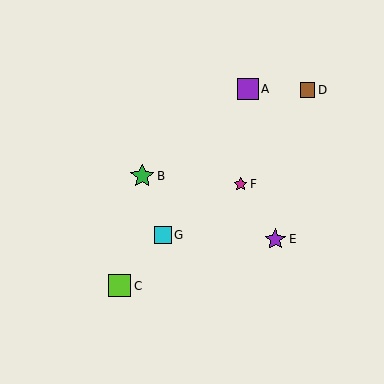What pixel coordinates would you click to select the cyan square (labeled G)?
Click at (163, 235) to select the cyan square G.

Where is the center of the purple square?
The center of the purple square is at (248, 89).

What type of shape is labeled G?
Shape G is a cyan square.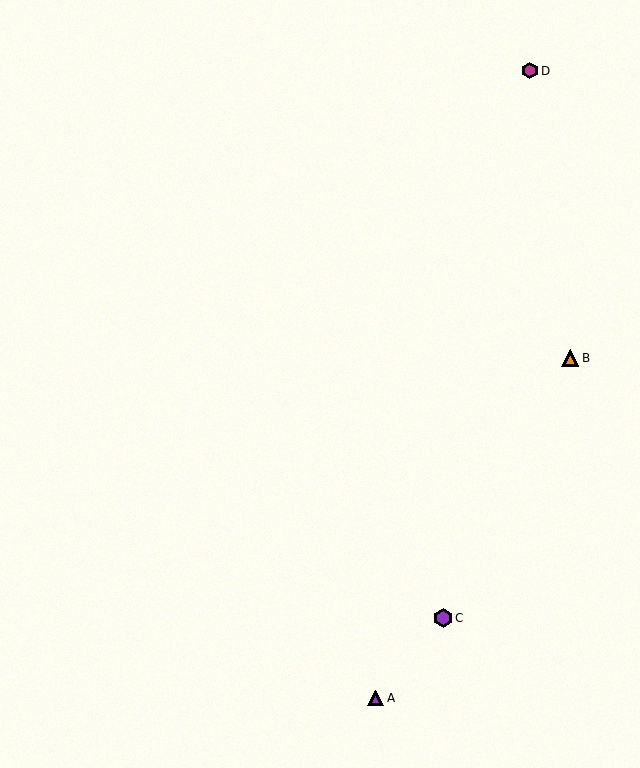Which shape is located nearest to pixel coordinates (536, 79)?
The magenta hexagon (labeled D) at (530, 71) is nearest to that location.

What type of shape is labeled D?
Shape D is a magenta hexagon.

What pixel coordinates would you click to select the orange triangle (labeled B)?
Click at (570, 358) to select the orange triangle B.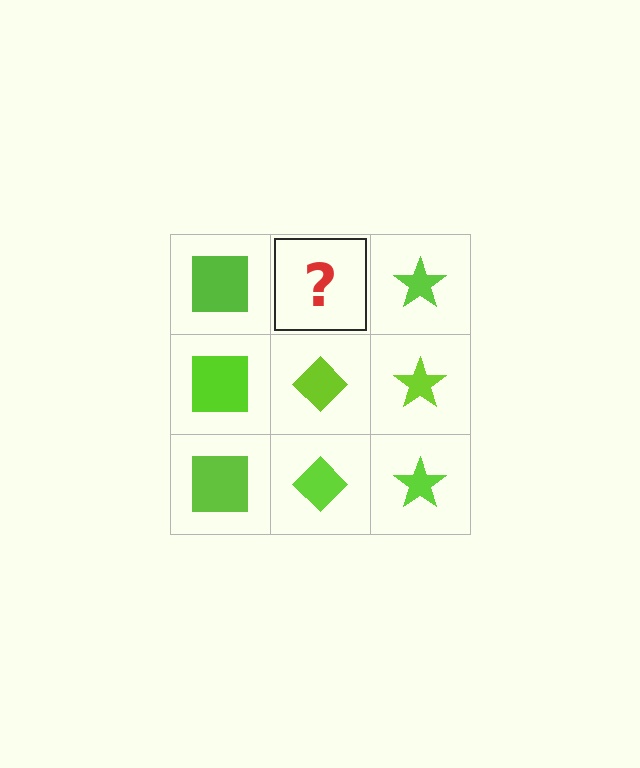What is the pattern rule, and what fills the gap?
The rule is that each column has a consistent shape. The gap should be filled with a lime diamond.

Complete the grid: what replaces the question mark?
The question mark should be replaced with a lime diamond.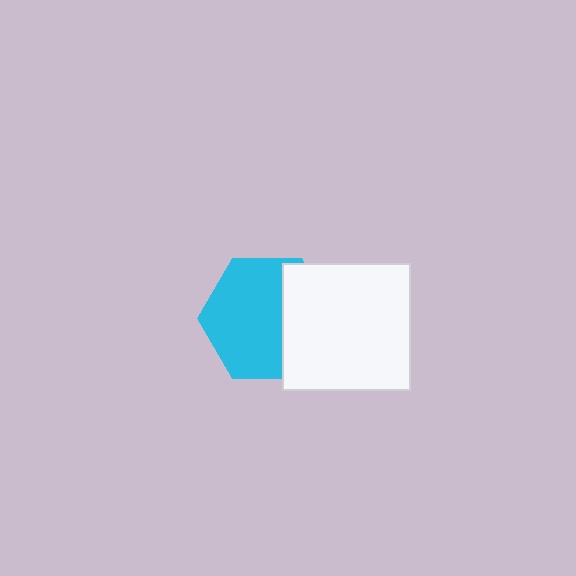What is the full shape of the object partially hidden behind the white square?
The partially hidden object is a cyan hexagon.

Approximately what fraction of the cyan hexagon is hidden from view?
Roughly 35% of the cyan hexagon is hidden behind the white square.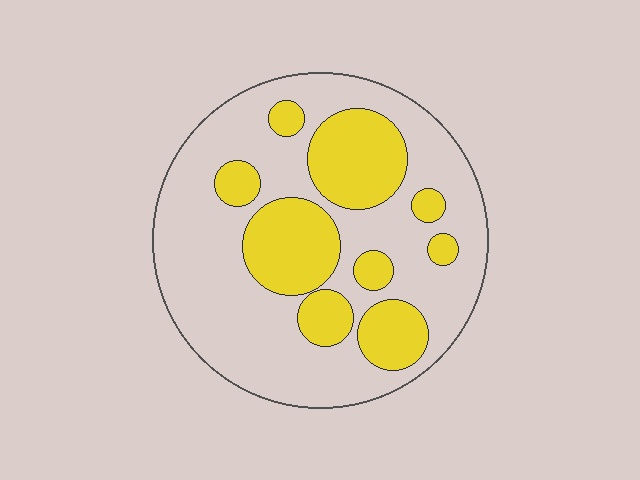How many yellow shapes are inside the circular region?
9.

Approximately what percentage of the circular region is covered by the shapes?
Approximately 30%.